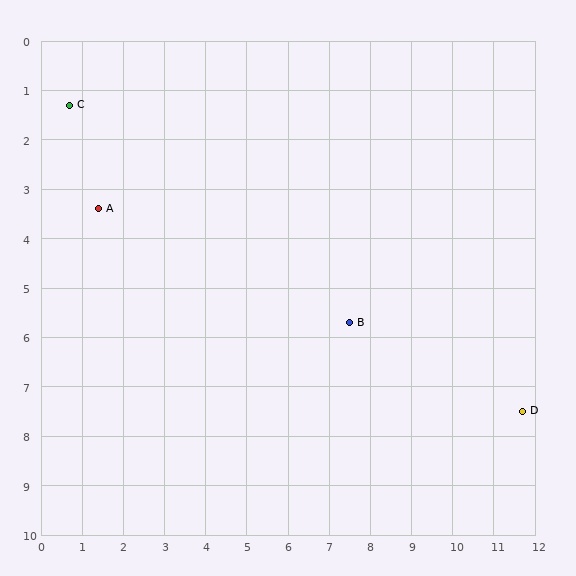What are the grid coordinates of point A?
Point A is at approximately (1.4, 3.4).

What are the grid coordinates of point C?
Point C is at approximately (0.7, 1.3).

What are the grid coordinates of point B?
Point B is at approximately (7.5, 5.7).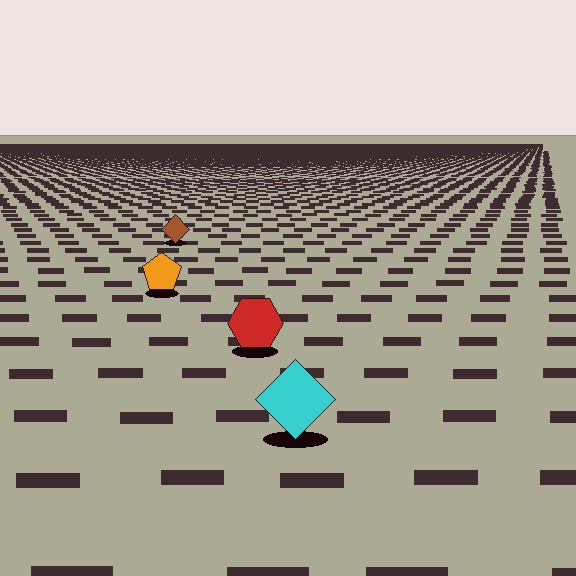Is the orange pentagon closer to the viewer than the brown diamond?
Yes. The orange pentagon is closer — you can tell from the texture gradient: the ground texture is coarser near it.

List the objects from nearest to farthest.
From nearest to farthest: the cyan diamond, the red hexagon, the orange pentagon, the brown diamond.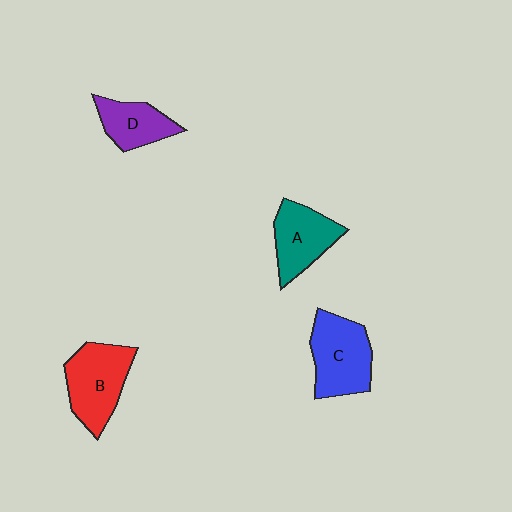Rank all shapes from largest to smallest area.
From largest to smallest: B (red), C (blue), A (teal), D (purple).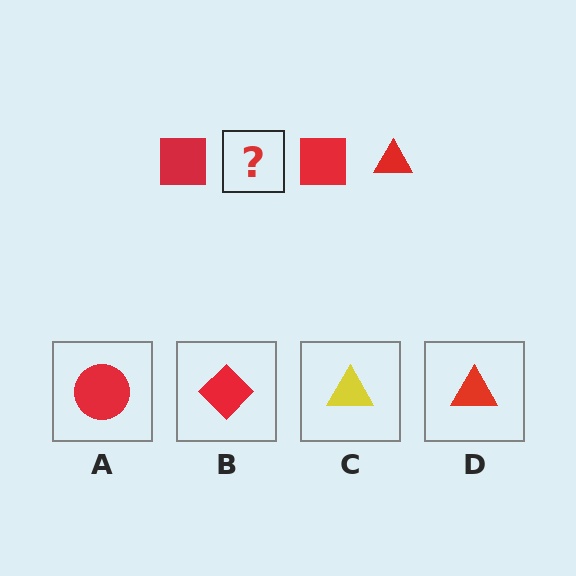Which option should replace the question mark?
Option D.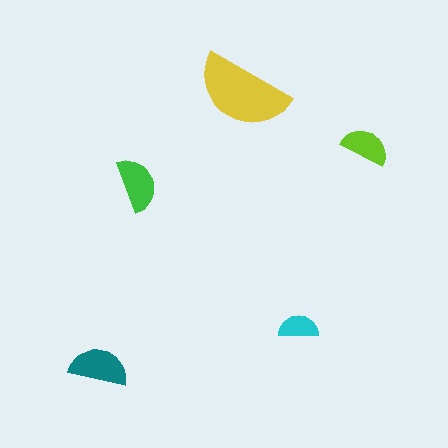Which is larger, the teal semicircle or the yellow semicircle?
The yellow one.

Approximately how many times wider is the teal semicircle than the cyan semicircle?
About 1.5 times wider.